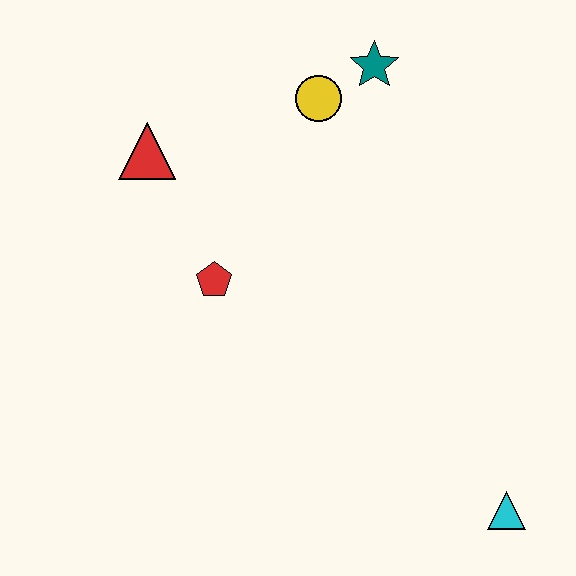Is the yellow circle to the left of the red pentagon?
No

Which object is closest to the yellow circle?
The teal star is closest to the yellow circle.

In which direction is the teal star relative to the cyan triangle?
The teal star is above the cyan triangle.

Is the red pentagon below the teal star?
Yes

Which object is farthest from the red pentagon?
The cyan triangle is farthest from the red pentagon.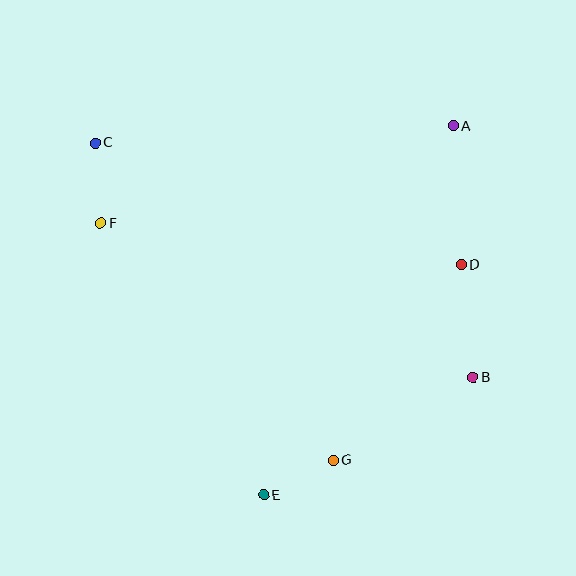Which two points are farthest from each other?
Points B and C are farthest from each other.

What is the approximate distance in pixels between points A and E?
The distance between A and E is approximately 415 pixels.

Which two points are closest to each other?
Points E and G are closest to each other.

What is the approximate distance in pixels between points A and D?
The distance between A and D is approximately 139 pixels.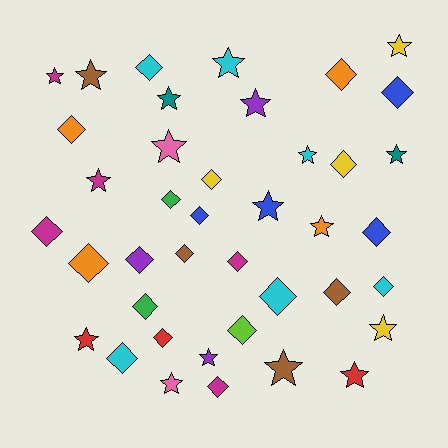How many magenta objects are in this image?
There are 5 magenta objects.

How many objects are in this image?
There are 40 objects.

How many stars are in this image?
There are 18 stars.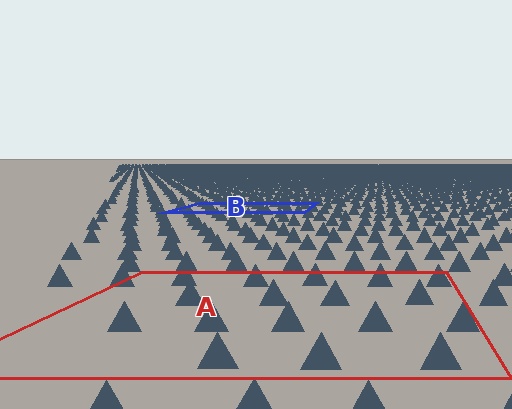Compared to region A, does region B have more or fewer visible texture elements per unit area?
Region B has more texture elements per unit area — they are packed more densely because it is farther away.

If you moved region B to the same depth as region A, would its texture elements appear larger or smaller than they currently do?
They would appear larger. At a closer depth, the same texture elements are projected at a bigger on-screen size.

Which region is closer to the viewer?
Region A is closer. The texture elements there are larger and more spread out.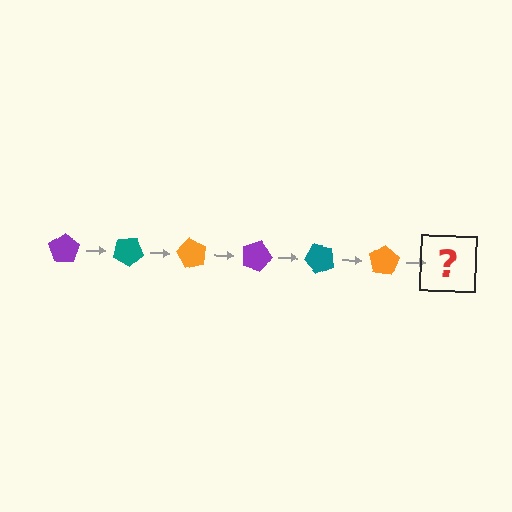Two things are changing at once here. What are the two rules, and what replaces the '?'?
The two rules are that it rotates 30 degrees each step and the color cycles through purple, teal, and orange. The '?' should be a purple pentagon, rotated 180 degrees from the start.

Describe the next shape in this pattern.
It should be a purple pentagon, rotated 180 degrees from the start.